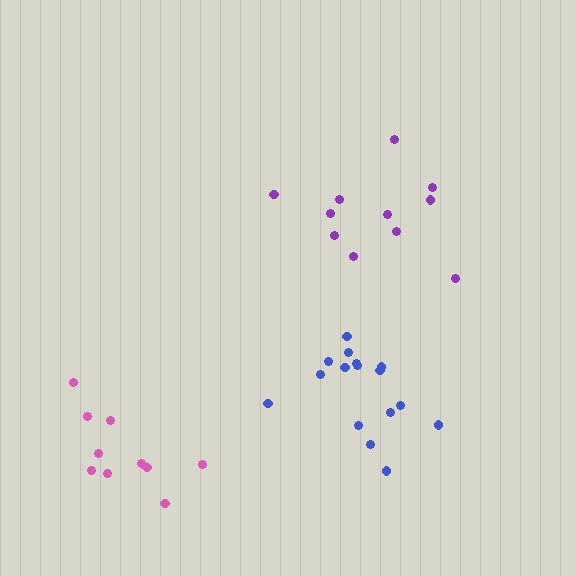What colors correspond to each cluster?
The clusters are colored: pink, blue, purple.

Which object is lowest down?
The pink cluster is bottommost.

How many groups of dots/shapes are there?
There are 3 groups.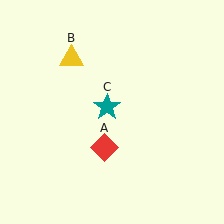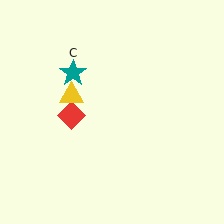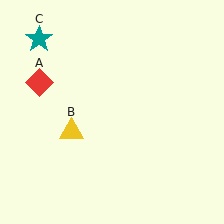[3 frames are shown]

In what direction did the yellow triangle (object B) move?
The yellow triangle (object B) moved down.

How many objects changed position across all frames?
3 objects changed position: red diamond (object A), yellow triangle (object B), teal star (object C).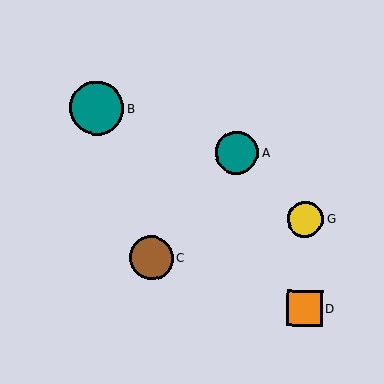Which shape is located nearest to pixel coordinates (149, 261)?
The brown circle (labeled C) at (152, 258) is nearest to that location.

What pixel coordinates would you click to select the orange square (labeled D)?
Click at (305, 308) to select the orange square D.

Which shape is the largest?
The teal circle (labeled B) is the largest.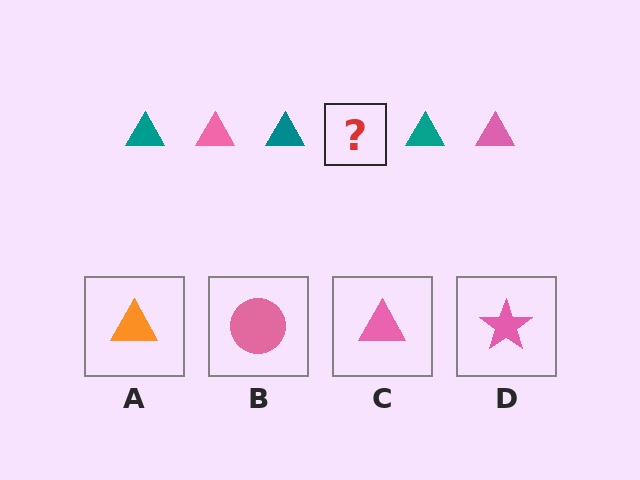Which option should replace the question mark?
Option C.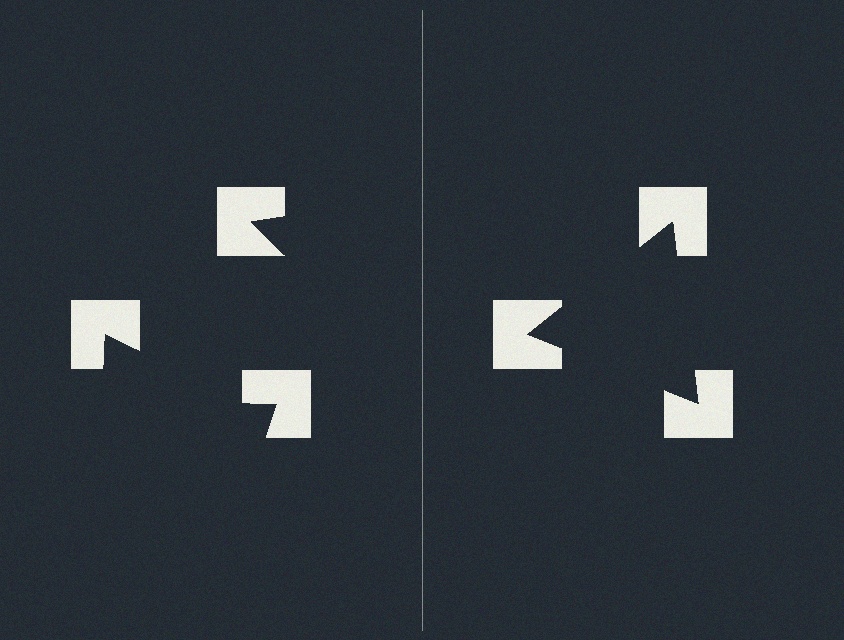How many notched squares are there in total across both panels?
6 — 3 on each side.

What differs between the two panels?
The notched squares are positioned identically on both sides; only the wedge orientations differ. On the right they align to a triangle; on the left they are misaligned.